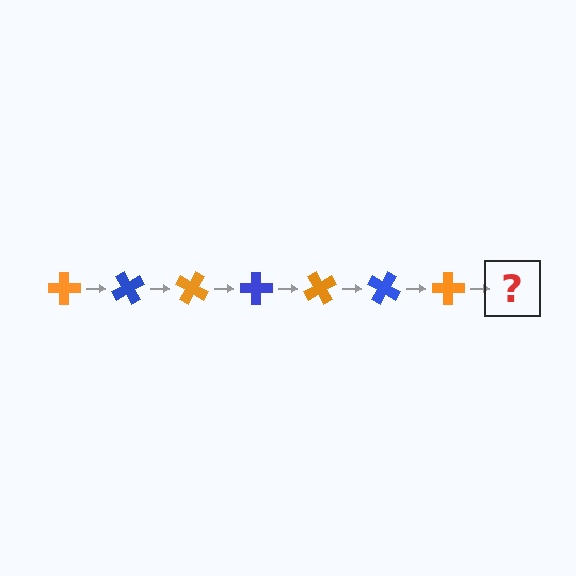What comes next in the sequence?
The next element should be a blue cross, rotated 420 degrees from the start.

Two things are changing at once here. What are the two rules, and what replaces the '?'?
The two rules are that it rotates 60 degrees each step and the color cycles through orange and blue. The '?' should be a blue cross, rotated 420 degrees from the start.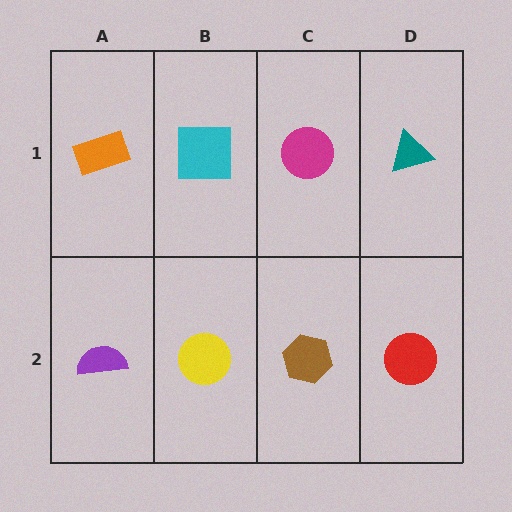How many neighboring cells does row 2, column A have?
2.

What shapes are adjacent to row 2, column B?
A cyan square (row 1, column B), a purple semicircle (row 2, column A), a brown hexagon (row 2, column C).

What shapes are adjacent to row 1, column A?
A purple semicircle (row 2, column A), a cyan square (row 1, column B).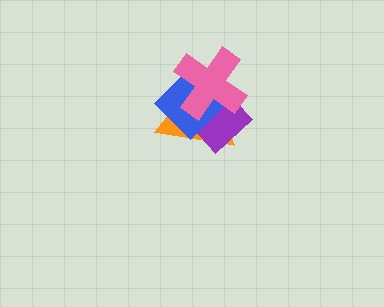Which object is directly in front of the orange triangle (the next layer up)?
The purple diamond is directly in front of the orange triangle.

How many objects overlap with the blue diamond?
3 objects overlap with the blue diamond.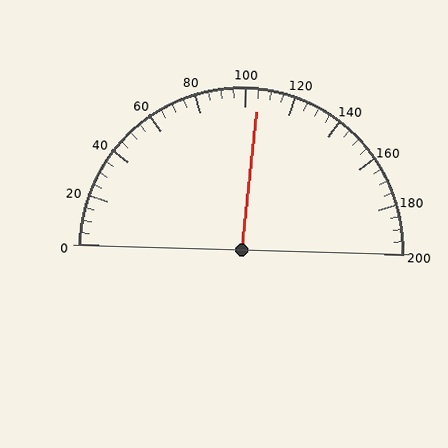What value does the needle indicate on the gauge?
The needle indicates approximately 105.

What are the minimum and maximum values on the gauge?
The gauge ranges from 0 to 200.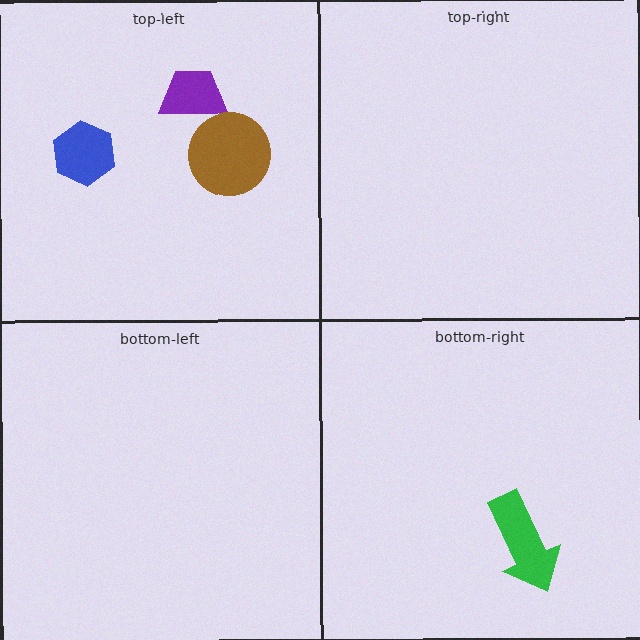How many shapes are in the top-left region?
3.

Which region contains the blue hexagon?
The top-left region.